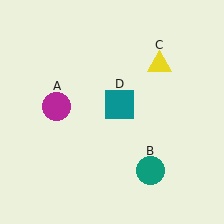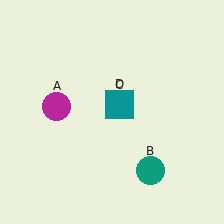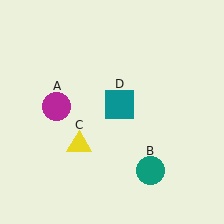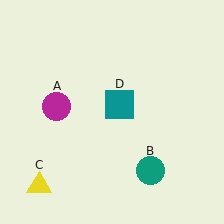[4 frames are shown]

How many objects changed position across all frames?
1 object changed position: yellow triangle (object C).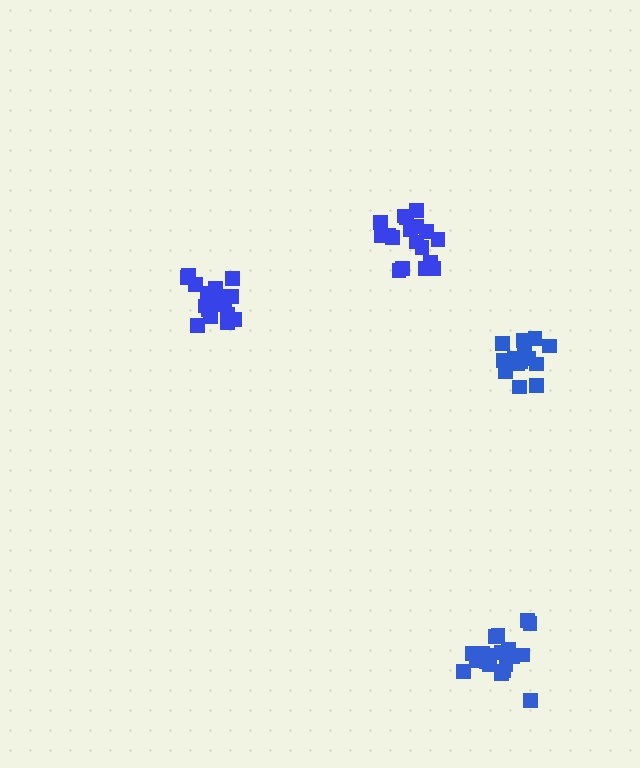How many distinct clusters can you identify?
There are 4 distinct clusters.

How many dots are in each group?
Group 1: 18 dots, Group 2: 19 dots, Group 3: 18 dots, Group 4: 19 dots (74 total).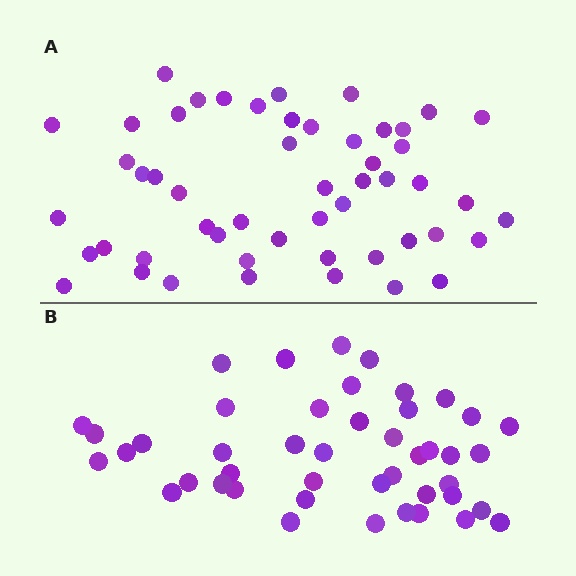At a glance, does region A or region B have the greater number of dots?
Region A (the top region) has more dots.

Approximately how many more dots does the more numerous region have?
Region A has roughly 8 or so more dots than region B.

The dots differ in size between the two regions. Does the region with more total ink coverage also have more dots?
No. Region B has more total ink coverage because its dots are larger, but region A actually contains more individual dots. Total area can be misleading — the number of items is what matters here.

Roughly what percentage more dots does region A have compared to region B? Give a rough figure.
About 15% more.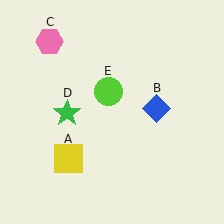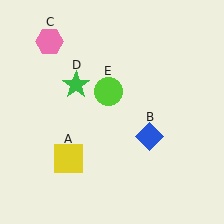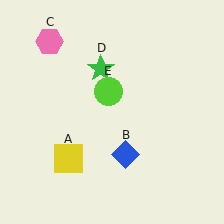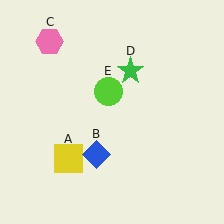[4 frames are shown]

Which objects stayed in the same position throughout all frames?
Yellow square (object A) and pink hexagon (object C) and lime circle (object E) remained stationary.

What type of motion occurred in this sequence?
The blue diamond (object B), green star (object D) rotated clockwise around the center of the scene.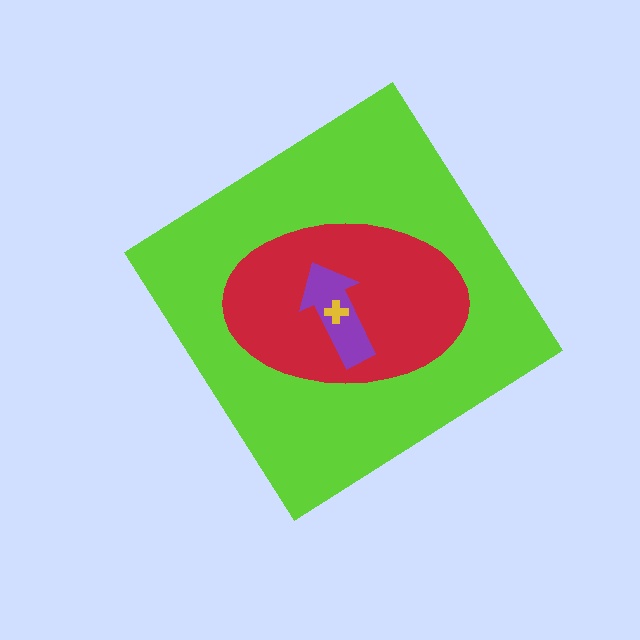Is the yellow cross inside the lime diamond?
Yes.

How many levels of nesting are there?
4.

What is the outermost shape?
The lime diamond.